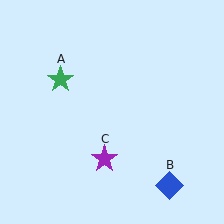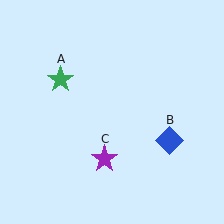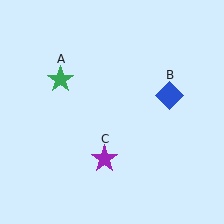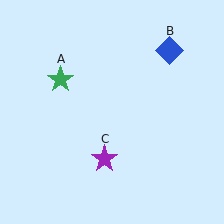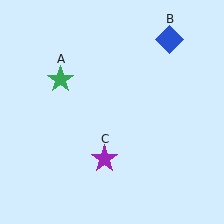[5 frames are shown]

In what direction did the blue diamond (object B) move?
The blue diamond (object B) moved up.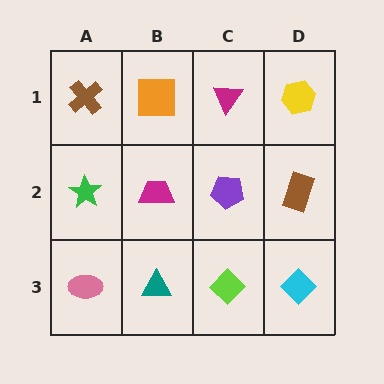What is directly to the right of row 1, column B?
A magenta triangle.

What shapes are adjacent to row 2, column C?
A magenta triangle (row 1, column C), a lime diamond (row 3, column C), a magenta trapezoid (row 2, column B), a brown rectangle (row 2, column D).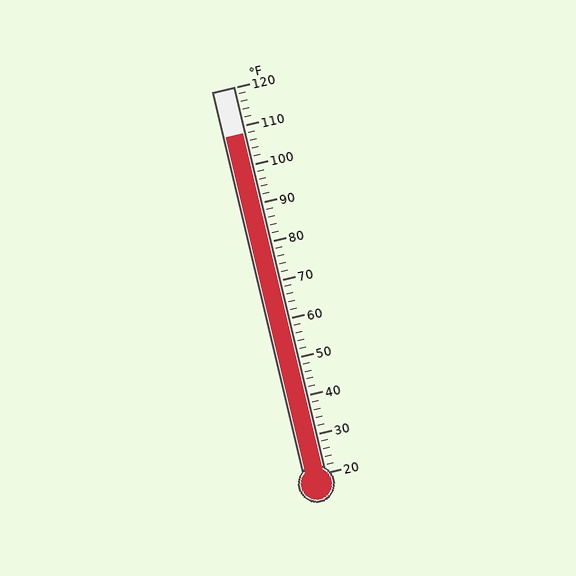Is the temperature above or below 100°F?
The temperature is above 100°F.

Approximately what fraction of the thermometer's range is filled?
The thermometer is filled to approximately 90% of its range.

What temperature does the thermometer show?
The thermometer shows approximately 108°F.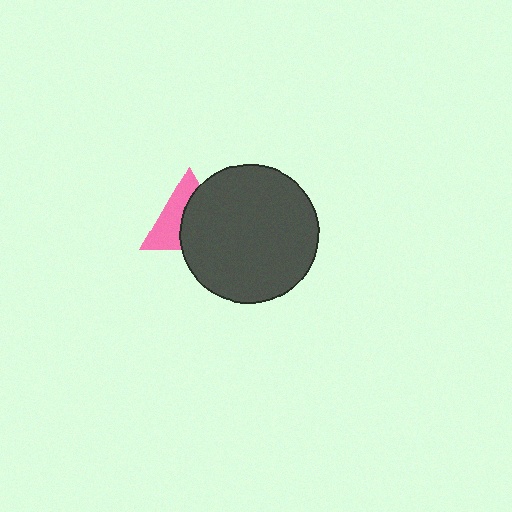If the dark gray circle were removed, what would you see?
You would see the complete pink triangle.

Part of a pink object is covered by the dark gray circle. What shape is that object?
It is a triangle.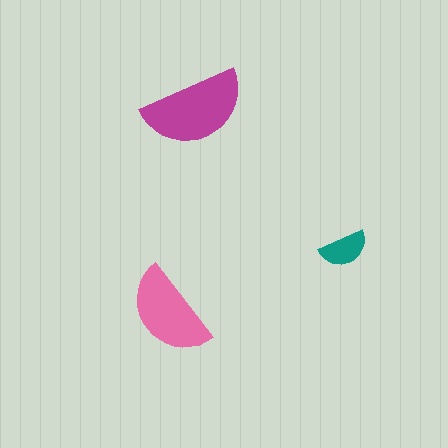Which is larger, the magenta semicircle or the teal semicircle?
The magenta one.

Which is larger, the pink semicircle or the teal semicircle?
The pink one.